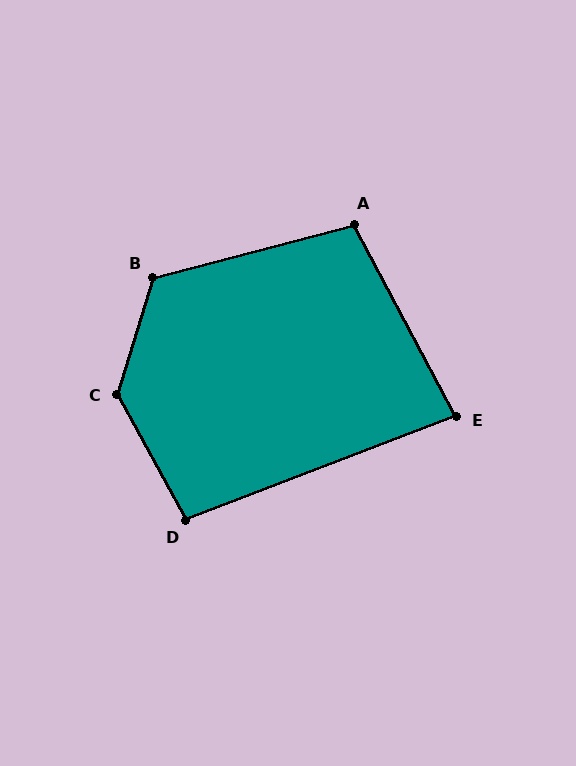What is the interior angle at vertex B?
Approximately 122 degrees (obtuse).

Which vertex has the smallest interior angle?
E, at approximately 83 degrees.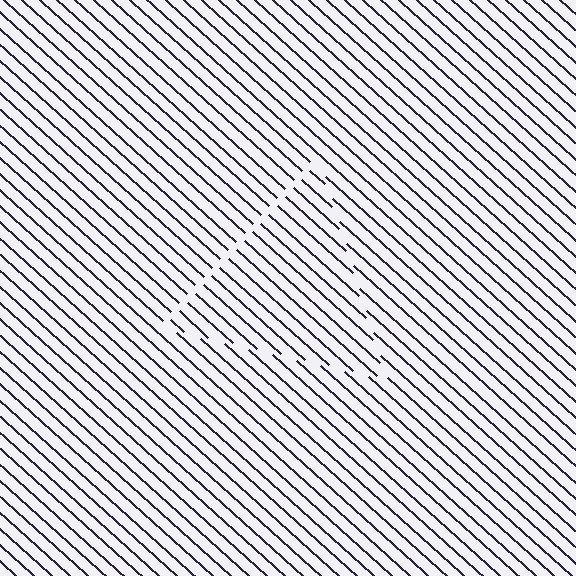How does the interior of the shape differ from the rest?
The interior of the shape contains the same grating, shifted by half a period — the contour is defined by the phase discontinuity where line-ends from the inner and outer gratings abut.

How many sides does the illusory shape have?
3 sides — the line-ends trace a triangle.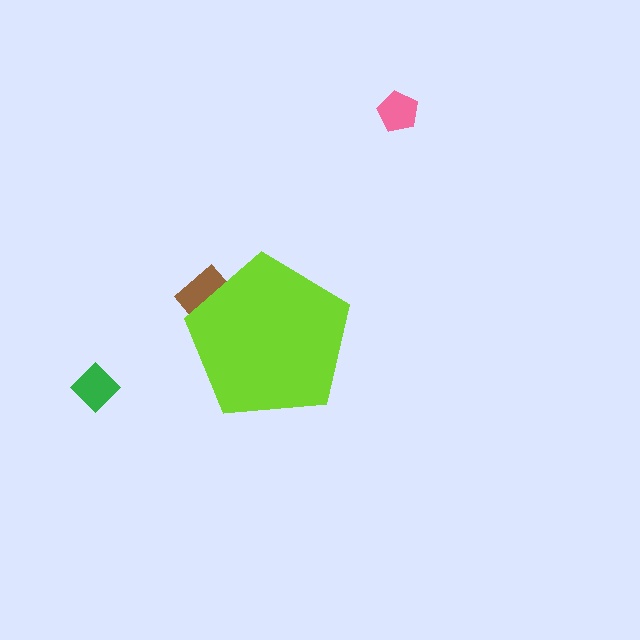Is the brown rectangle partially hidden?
Yes, the brown rectangle is partially hidden behind the lime pentagon.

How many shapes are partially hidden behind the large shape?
1 shape is partially hidden.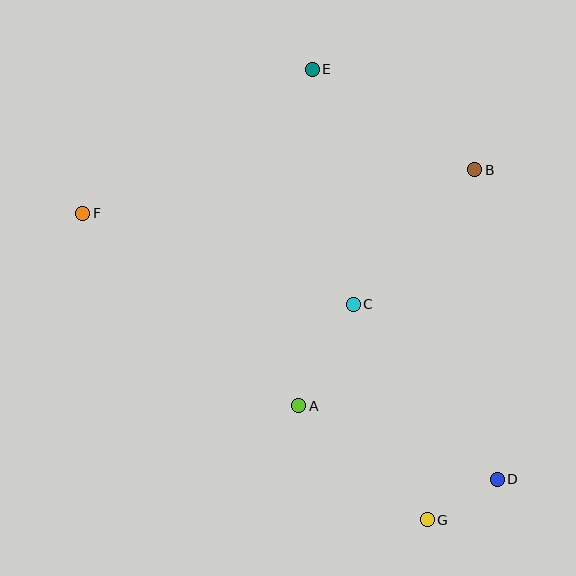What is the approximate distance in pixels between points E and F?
The distance between E and F is approximately 271 pixels.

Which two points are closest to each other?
Points D and G are closest to each other.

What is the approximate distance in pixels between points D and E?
The distance between D and E is approximately 450 pixels.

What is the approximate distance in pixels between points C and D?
The distance between C and D is approximately 227 pixels.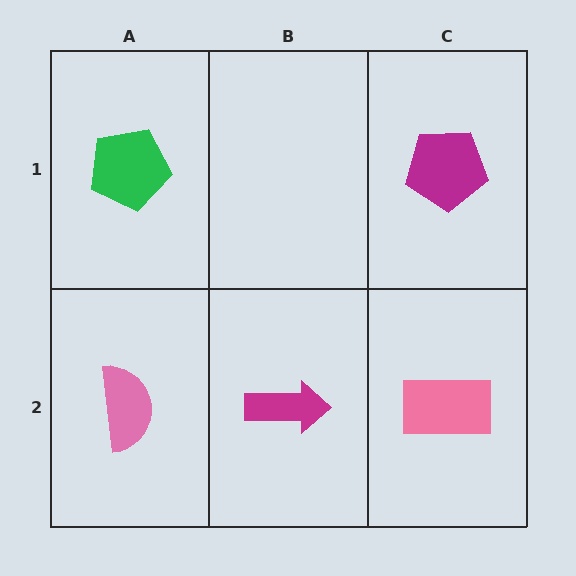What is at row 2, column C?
A pink rectangle.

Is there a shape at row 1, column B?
No, that cell is empty.